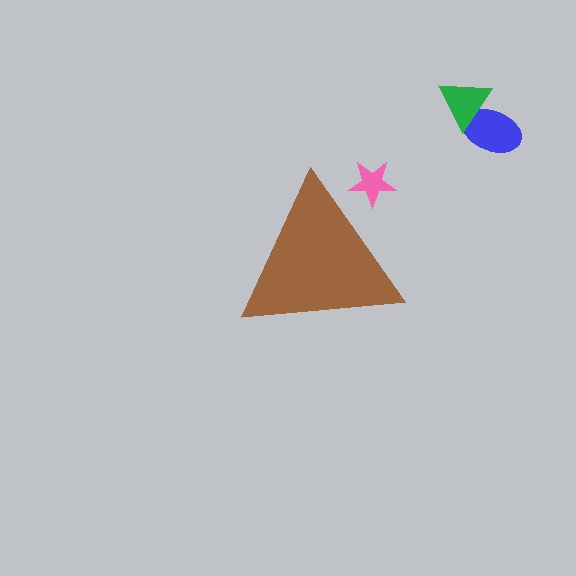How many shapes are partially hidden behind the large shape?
1 shape is partially hidden.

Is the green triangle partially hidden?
No, the green triangle is fully visible.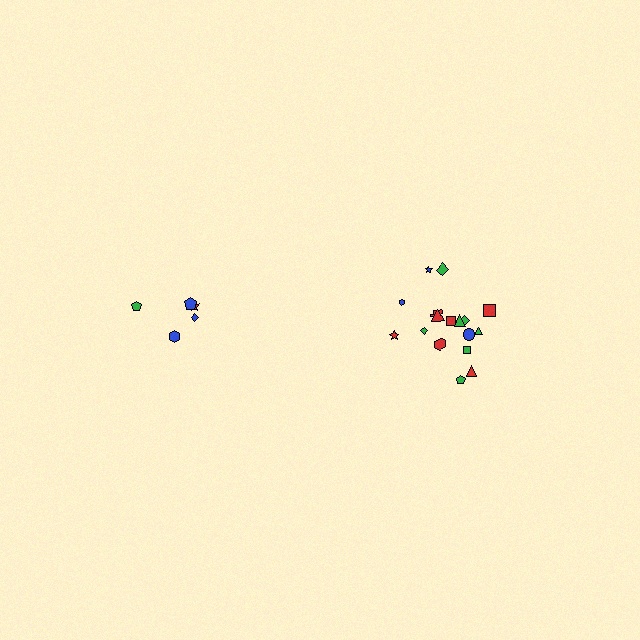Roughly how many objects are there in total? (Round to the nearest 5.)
Roughly 25 objects in total.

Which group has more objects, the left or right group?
The right group.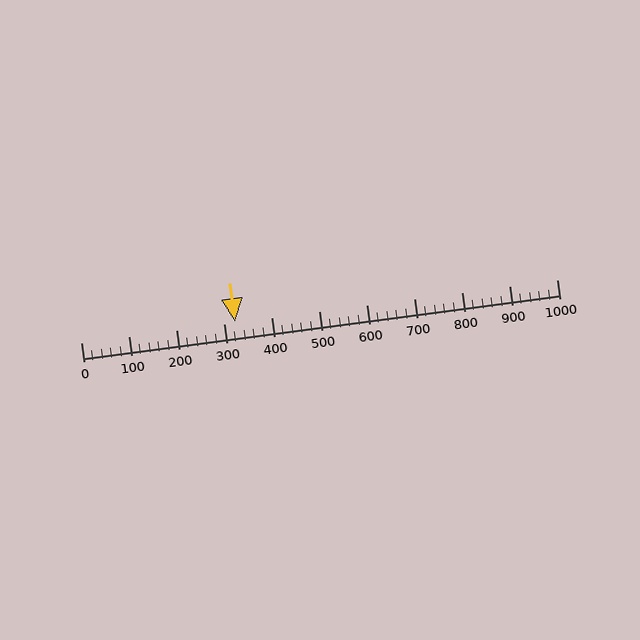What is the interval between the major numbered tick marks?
The major tick marks are spaced 100 units apart.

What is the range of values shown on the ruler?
The ruler shows values from 0 to 1000.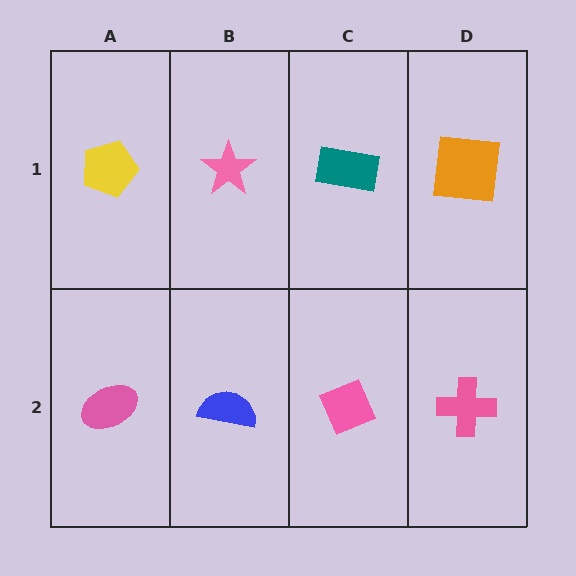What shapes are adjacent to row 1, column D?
A pink cross (row 2, column D), a teal rectangle (row 1, column C).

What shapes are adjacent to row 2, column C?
A teal rectangle (row 1, column C), a blue semicircle (row 2, column B), a pink cross (row 2, column D).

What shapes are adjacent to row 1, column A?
A pink ellipse (row 2, column A), a pink star (row 1, column B).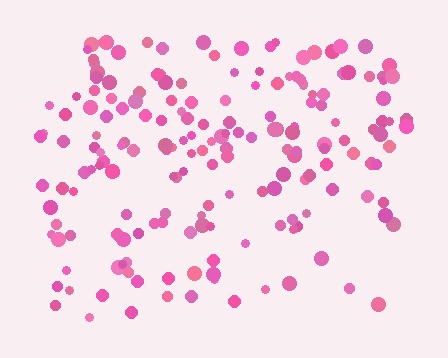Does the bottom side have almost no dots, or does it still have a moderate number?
Still a moderate number, just noticeably fewer than the top.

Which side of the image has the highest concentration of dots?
The top.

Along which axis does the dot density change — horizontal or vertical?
Vertical.